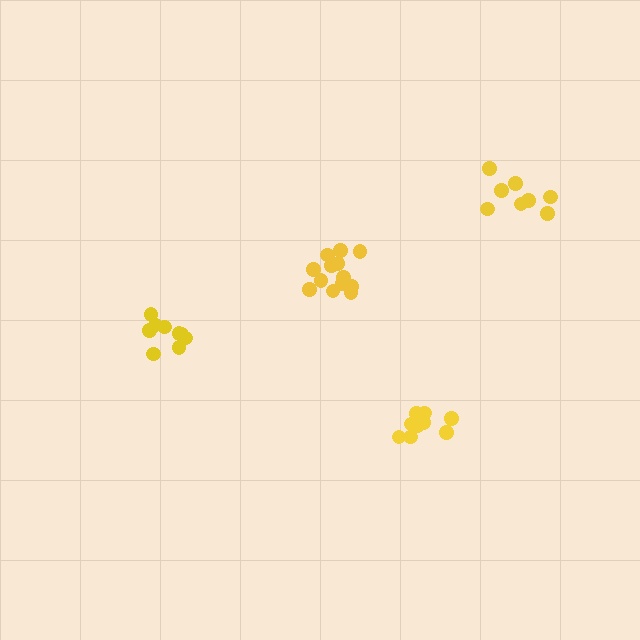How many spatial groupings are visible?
There are 4 spatial groupings.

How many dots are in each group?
Group 1: 9 dots, Group 2: 13 dots, Group 3: 9 dots, Group 4: 8 dots (39 total).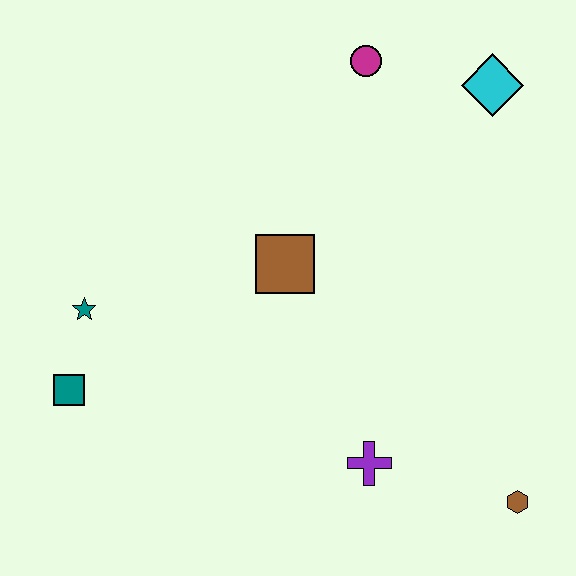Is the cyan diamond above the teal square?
Yes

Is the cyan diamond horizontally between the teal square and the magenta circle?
No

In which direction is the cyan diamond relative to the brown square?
The cyan diamond is to the right of the brown square.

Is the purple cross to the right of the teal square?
Yes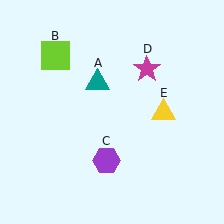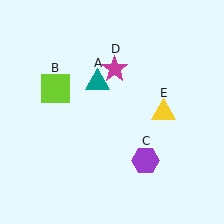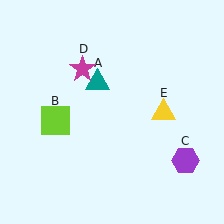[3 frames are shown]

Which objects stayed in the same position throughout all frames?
Teal triangle (object A) and yellow triangle (object E) remained stationary.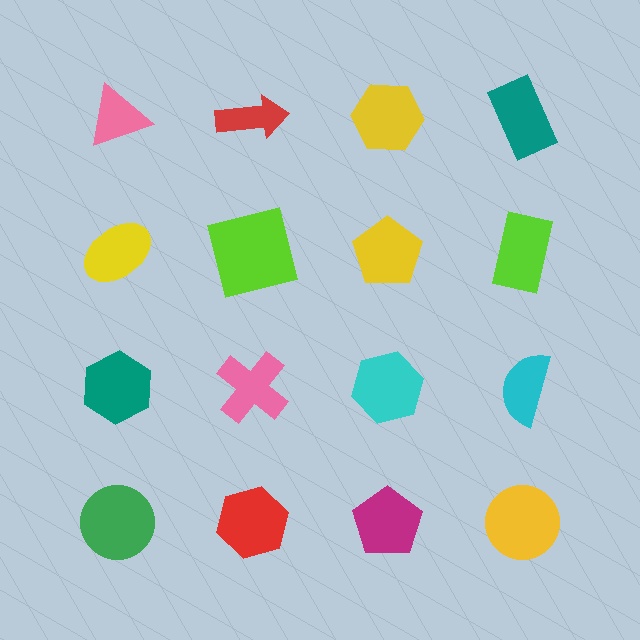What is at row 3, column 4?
A cyan semicircle.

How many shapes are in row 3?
4 shapes.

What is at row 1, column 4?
A teal rectangle.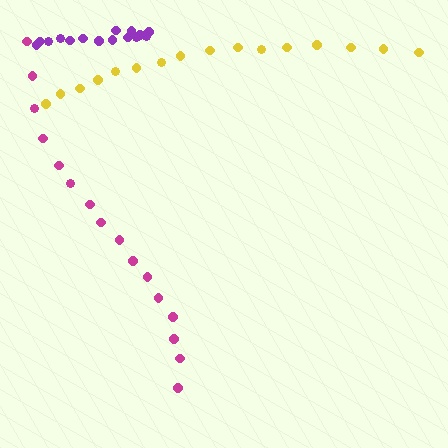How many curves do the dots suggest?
There are 3 distinct paths.